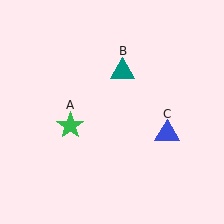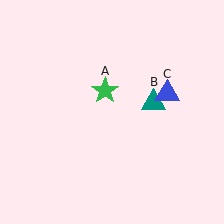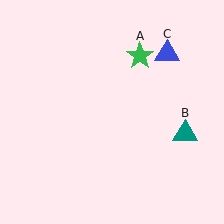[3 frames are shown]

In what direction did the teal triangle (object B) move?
The teal triangle (object B) moved down and to the right.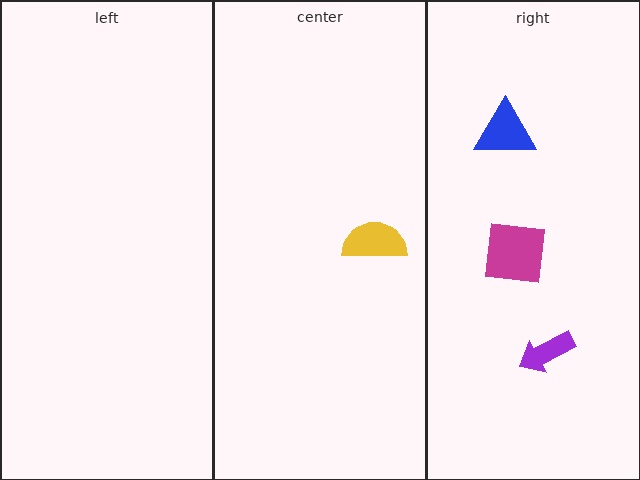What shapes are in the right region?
The purple arrow, the magenta square, the blue triangle.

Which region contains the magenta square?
The right region.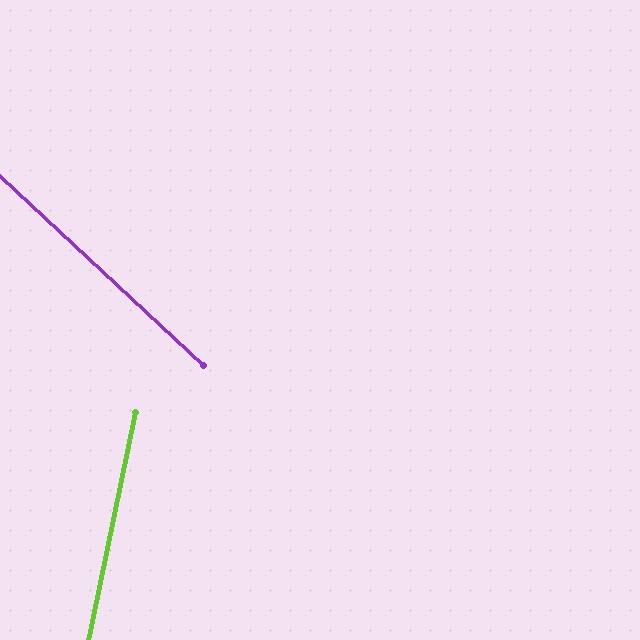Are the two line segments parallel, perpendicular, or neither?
Neither parallel nor perpendicular — they differ by about 59°.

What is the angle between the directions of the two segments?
Approximately 59 degrees.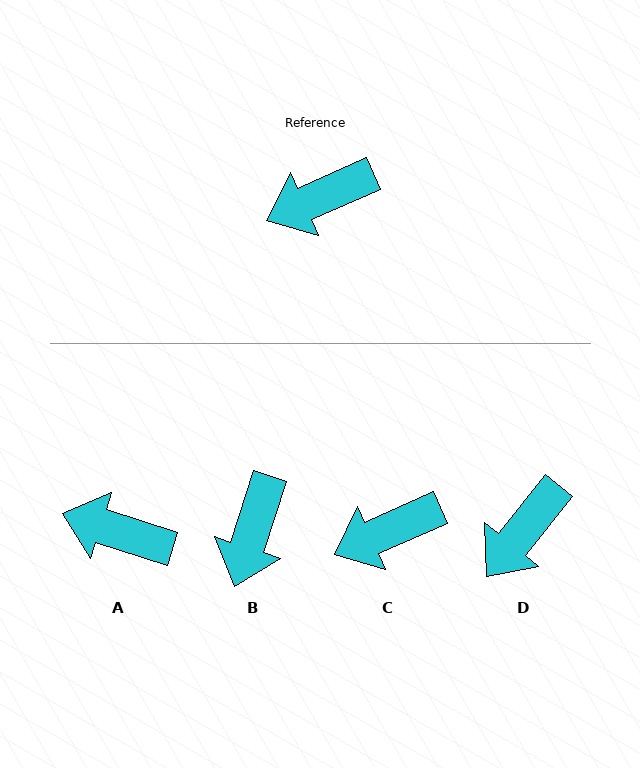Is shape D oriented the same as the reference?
No, it is off by about 27 degrees.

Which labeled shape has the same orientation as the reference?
C.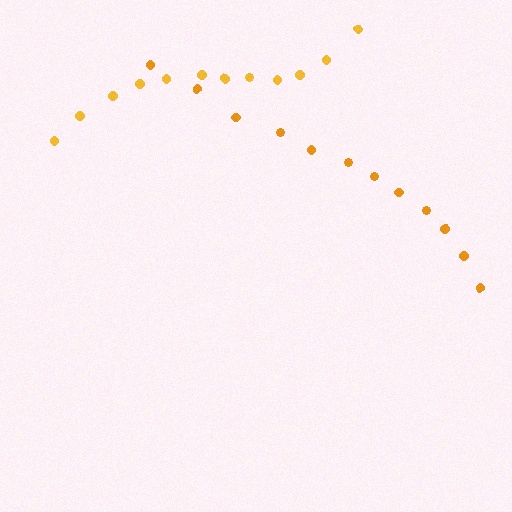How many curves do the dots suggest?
There are 2 distinct paths.